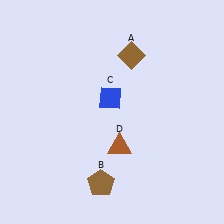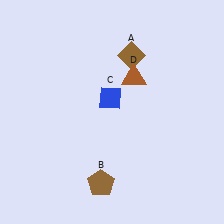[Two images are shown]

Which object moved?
The brown triangle (D) moved up.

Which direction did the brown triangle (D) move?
The brown triangle (D) moved up.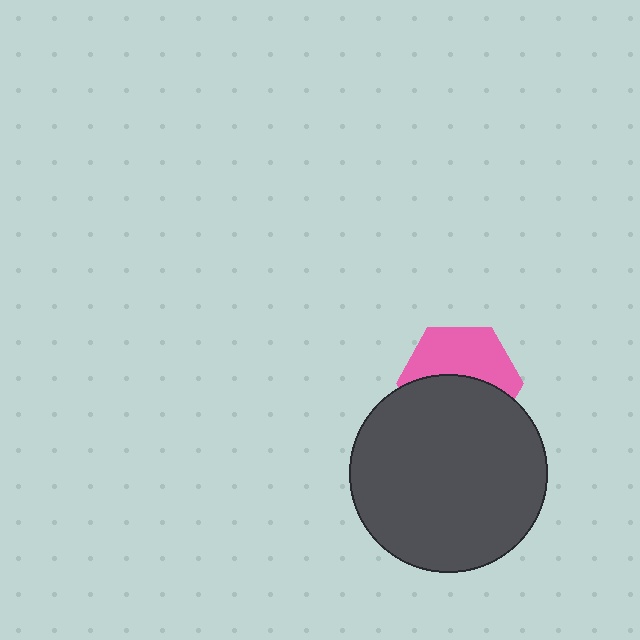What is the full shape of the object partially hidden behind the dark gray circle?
The partially hidden object is a pink hexagon.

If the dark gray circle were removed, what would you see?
You would see the complete pink hexagon.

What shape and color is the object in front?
The object in front is a dark gray circle.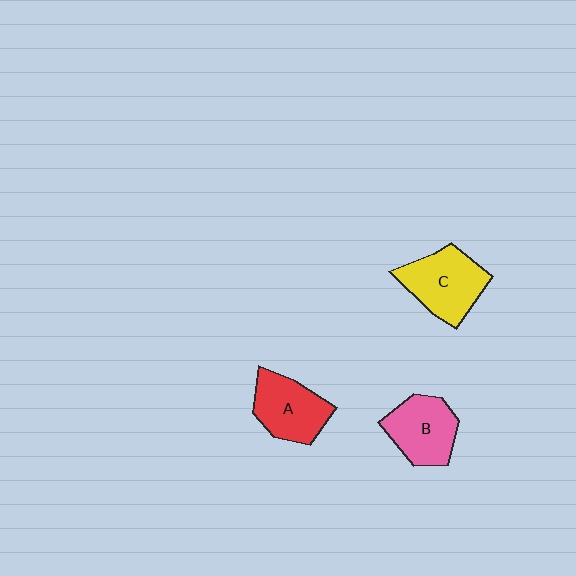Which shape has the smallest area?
Shape A (red).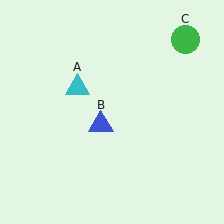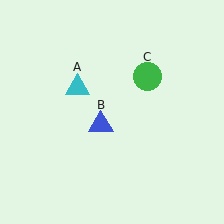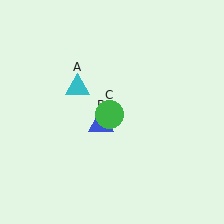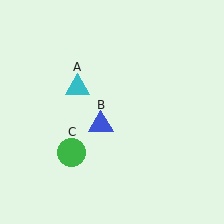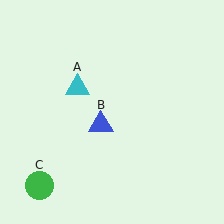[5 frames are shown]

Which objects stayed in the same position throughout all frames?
Cyan triangle (object A) and blue triangle (object B) remained stationary.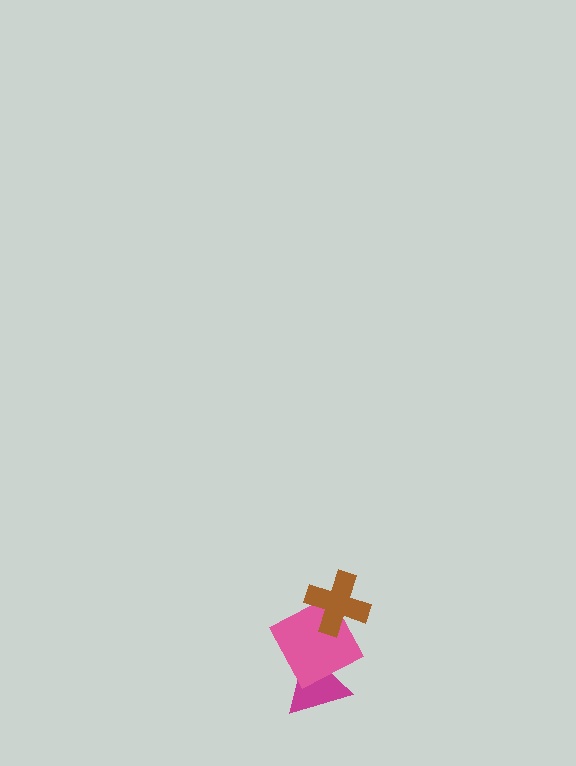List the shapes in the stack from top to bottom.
From top to bottom: the brown cross, the pink square, the magenta triangle.